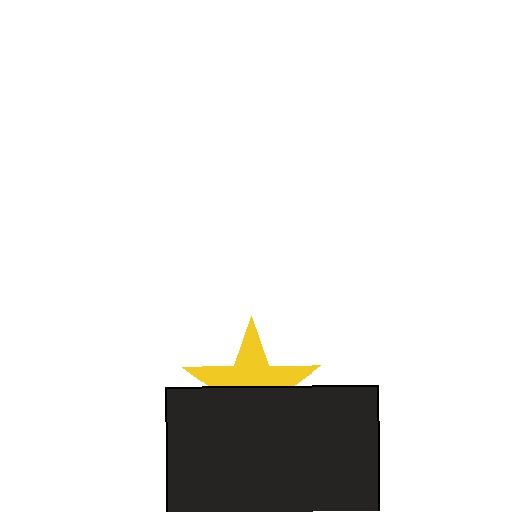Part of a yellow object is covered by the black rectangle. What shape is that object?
It is a star.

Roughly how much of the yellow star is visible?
About half of it is visible (roughly 50%).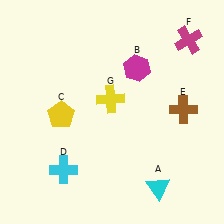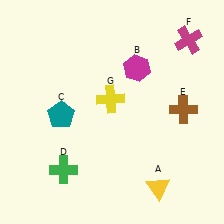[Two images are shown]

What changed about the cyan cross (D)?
In Image 1, D is cyan. In Image 2, it changed to green.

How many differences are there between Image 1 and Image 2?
There are 3 differences between the two images.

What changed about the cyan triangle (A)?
In Image 1, A is cyan. In Image 2, it changed to yellow.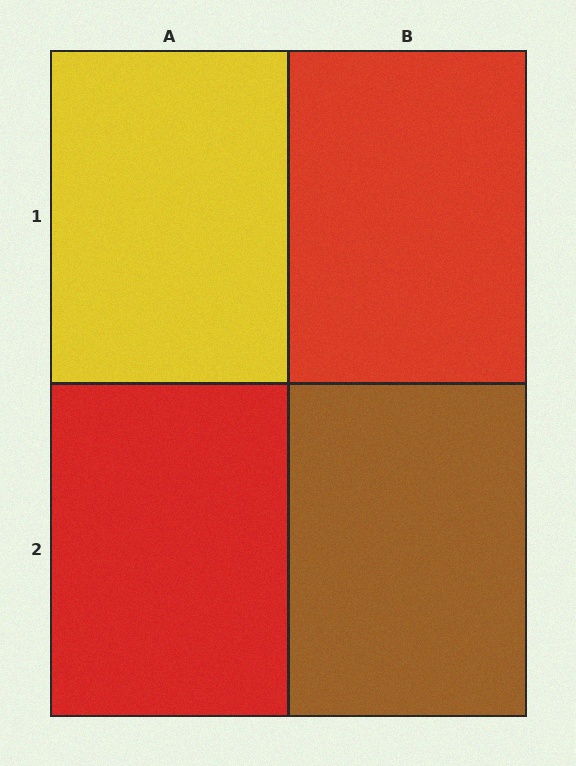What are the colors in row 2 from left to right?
Red, brown.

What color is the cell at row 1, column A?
Yellow.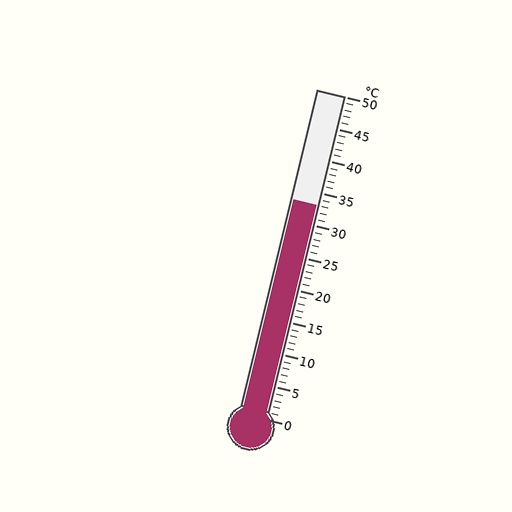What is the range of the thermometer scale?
The thermometer scale ranges from 0°C to 50°C.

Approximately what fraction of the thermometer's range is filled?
The thermometer is filled to approximately 65% of its range.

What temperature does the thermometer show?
The thermometer shows approximately 33°C.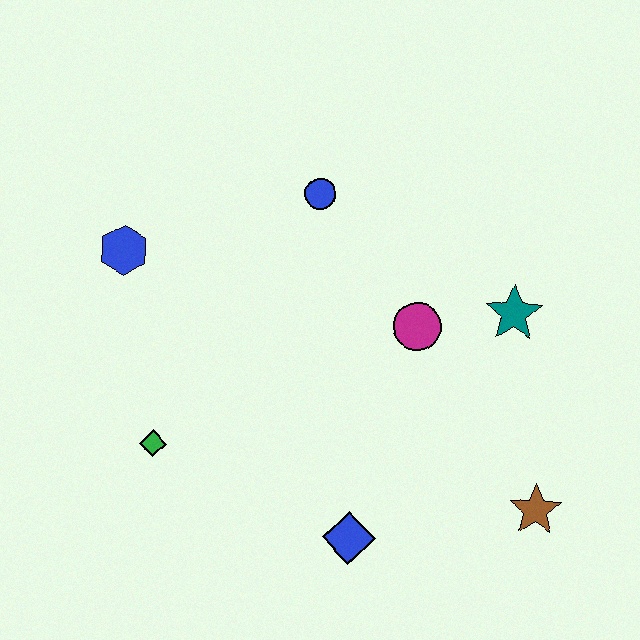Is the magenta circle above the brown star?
Yes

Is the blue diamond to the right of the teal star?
No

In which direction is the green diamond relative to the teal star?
The green diamond is to the left of the teal star.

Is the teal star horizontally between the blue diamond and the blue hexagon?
No